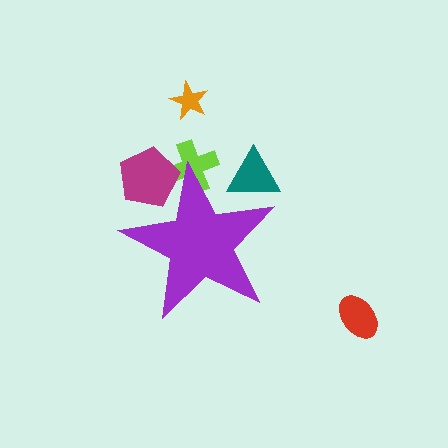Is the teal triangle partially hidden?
Yes, the teal triangle is partially hidden behind the purple star.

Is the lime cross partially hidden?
Yes, the lime cross is partially hidden behind the purple star.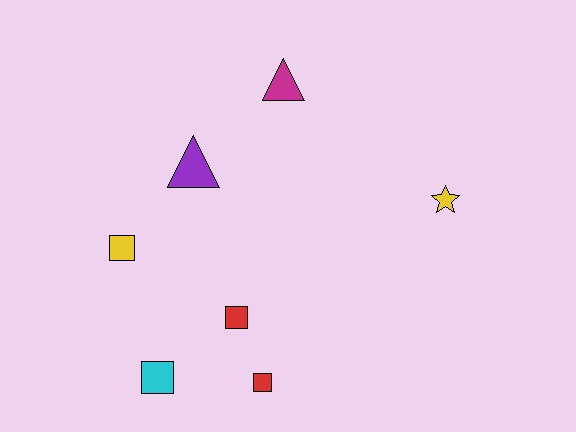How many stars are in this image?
There is 1 star.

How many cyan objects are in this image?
There is 1 cyan object.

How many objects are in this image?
There are 7 objects.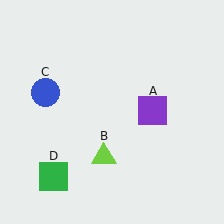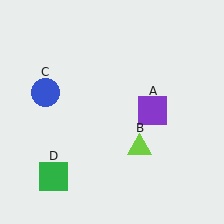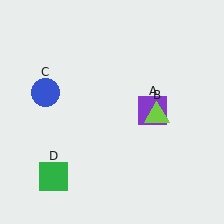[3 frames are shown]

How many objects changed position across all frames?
1 object changed position: lime triangle (object B).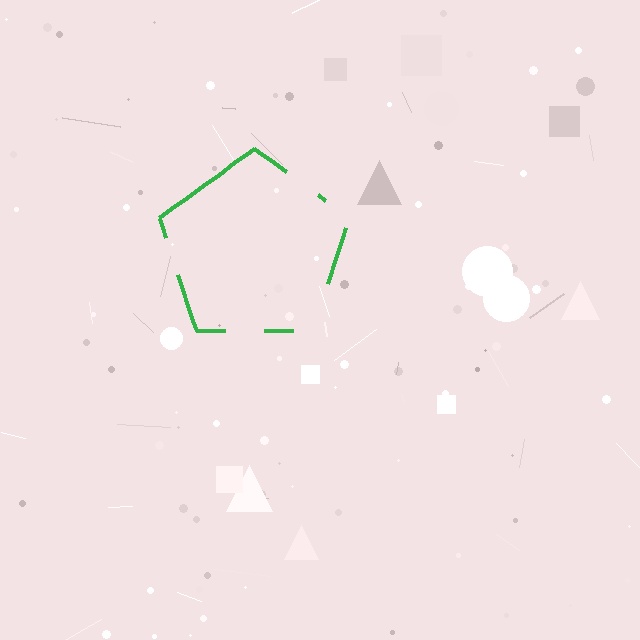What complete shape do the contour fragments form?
The contour fragments form a pentagon.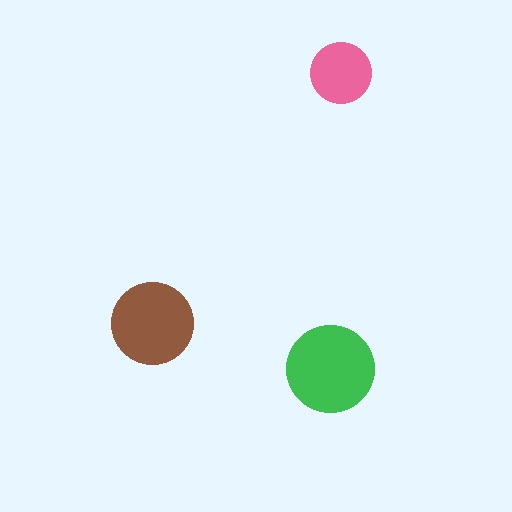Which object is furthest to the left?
The brown circle is leftmost.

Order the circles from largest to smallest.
the green one, the brown one, the pink one.